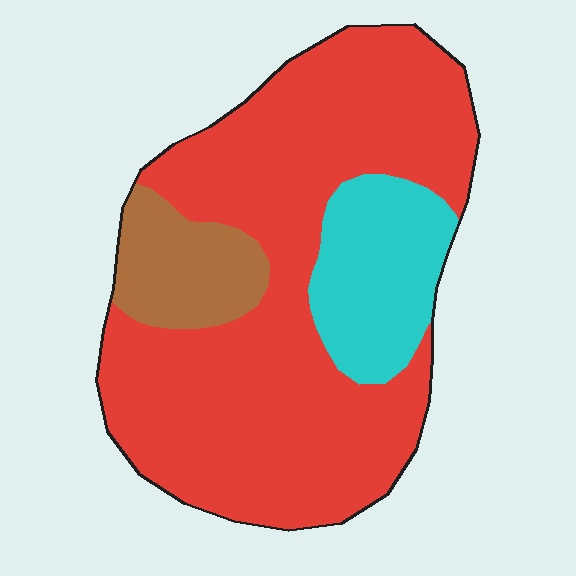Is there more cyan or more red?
Red.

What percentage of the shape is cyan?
Cyan takes up less than a quarter of the shape.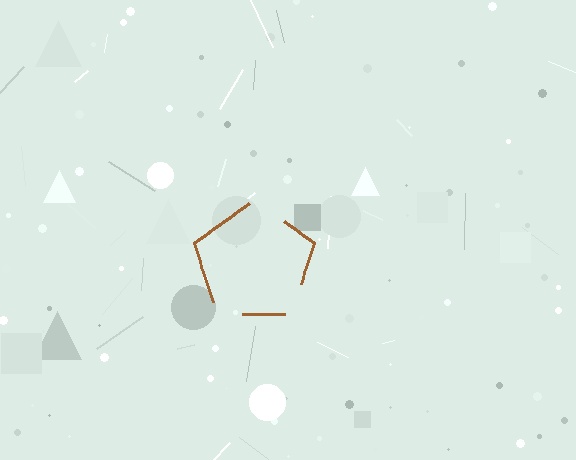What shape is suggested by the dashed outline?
The dashed outline suggests a pentagon.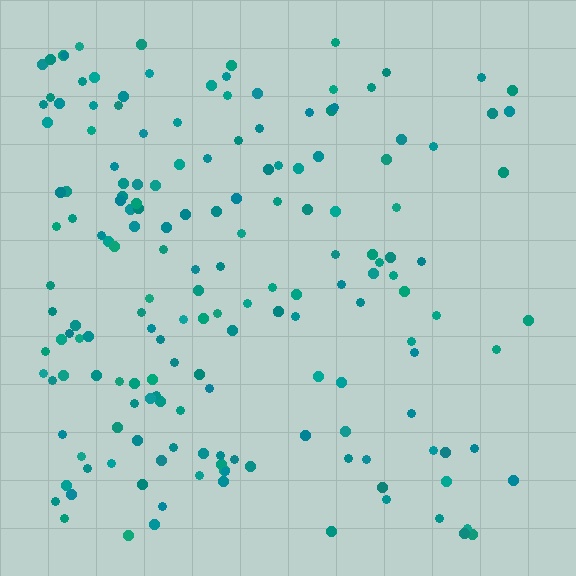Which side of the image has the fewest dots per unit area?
The right.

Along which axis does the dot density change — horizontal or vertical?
Horizontal.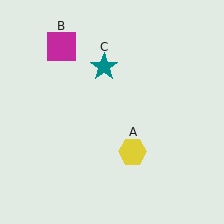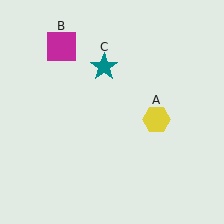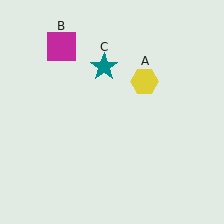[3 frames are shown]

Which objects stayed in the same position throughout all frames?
Magenta square (object B) and teal star (object C) remained stationary.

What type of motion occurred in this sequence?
The yellow hexagon (object A) rotated counterclockwise around the center of the scene.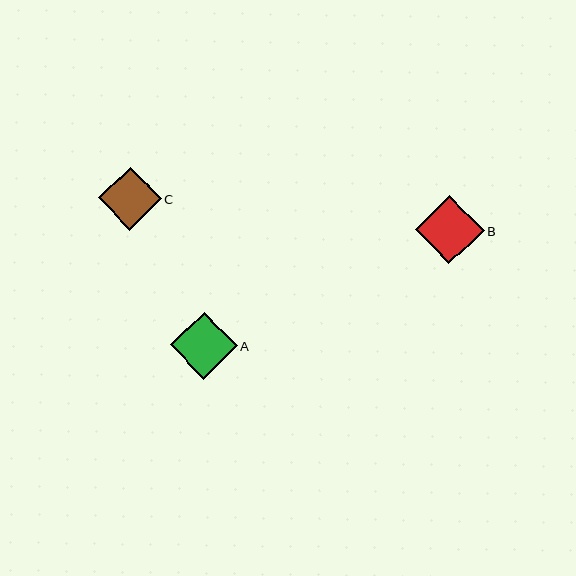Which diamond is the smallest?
Diamond C is the smallest with a size of approximately 62 pixels.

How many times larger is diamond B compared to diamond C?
Diamond B is approximately 1.1 times the size of diamond C.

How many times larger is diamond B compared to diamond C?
Diamond B is approximately 1.1 times the size of diamond C.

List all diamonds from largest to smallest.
From largest to smallest: B, A, C.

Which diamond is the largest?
Diamond B is the largest with a size of approximately 69 pixels.